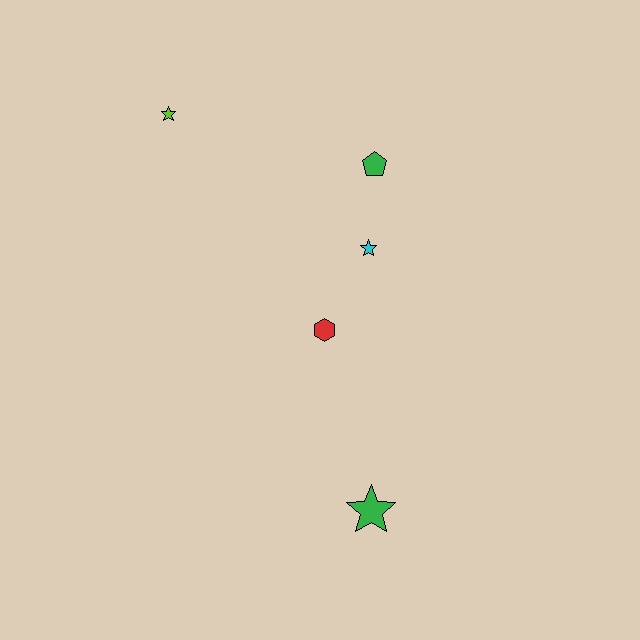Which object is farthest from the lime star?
The green star is farthest from the lime star.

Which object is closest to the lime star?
The green pentagon is closest to the lime star.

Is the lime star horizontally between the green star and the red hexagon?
No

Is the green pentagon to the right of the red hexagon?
Yes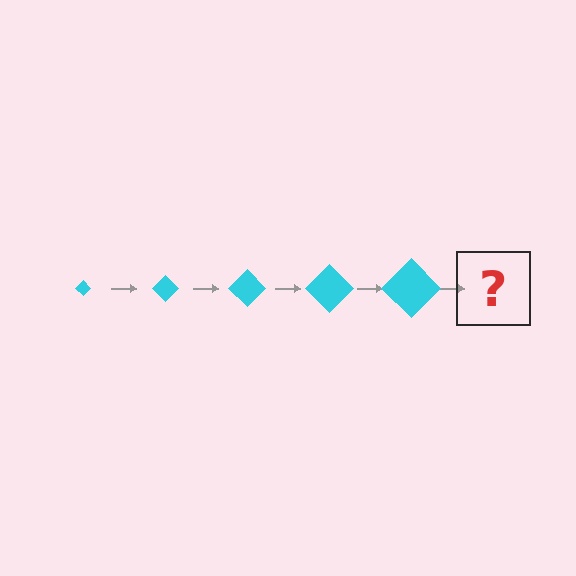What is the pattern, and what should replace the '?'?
The pattern is that the diamond gets progressively larger each step. The '?' should be a cyan diamond, larger than the previous one.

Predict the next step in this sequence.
The next step is a cyan diamond, larger than the previous one.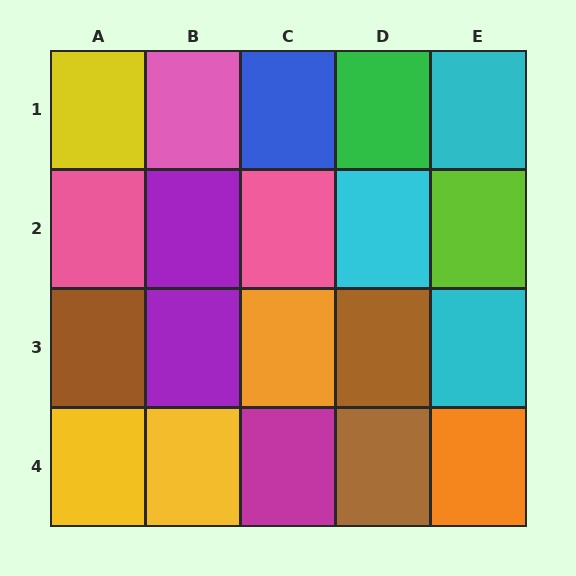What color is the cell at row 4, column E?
Orange.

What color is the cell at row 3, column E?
Cyan.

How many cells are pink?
3 cells are pink.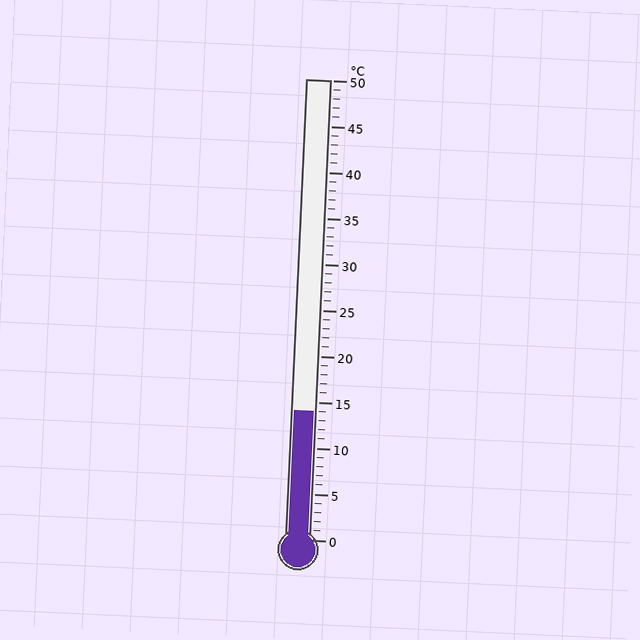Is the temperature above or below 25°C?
The temperature is below 25°C.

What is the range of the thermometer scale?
The thermometer scale ranges from 0°C to 50°C.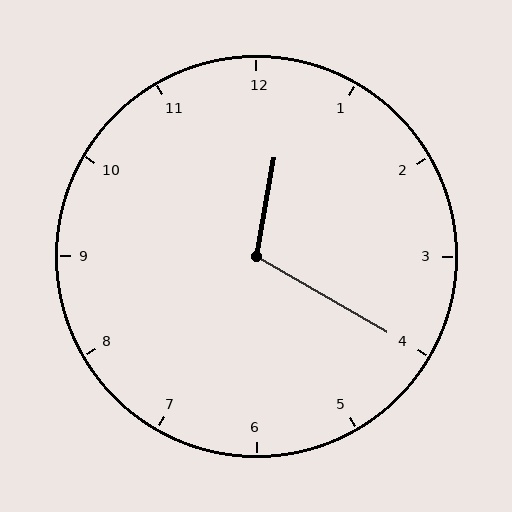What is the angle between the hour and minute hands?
Approximately 110 degrees.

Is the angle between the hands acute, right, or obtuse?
It is obtuse.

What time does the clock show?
12:20.